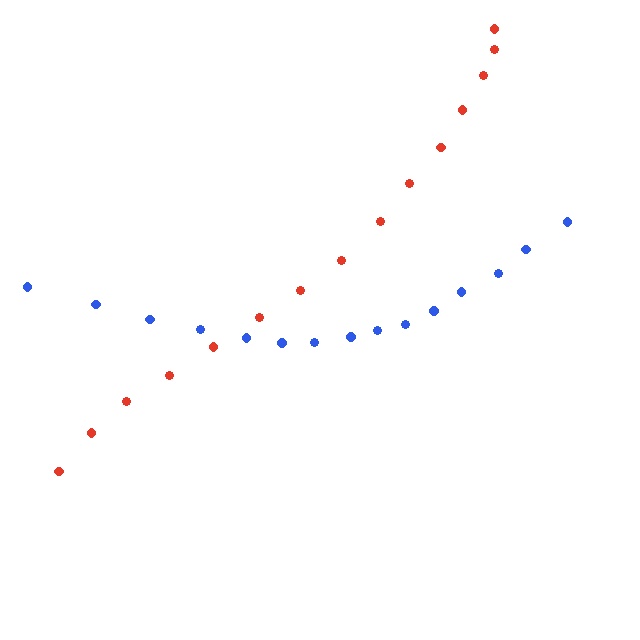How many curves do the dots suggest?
There are 2 distinct paths.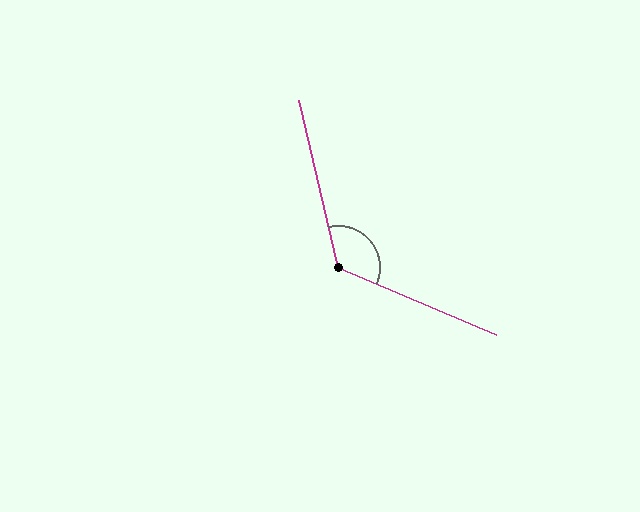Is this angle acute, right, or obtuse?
It is obtuse.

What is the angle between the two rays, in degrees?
Approximately 126 degrees.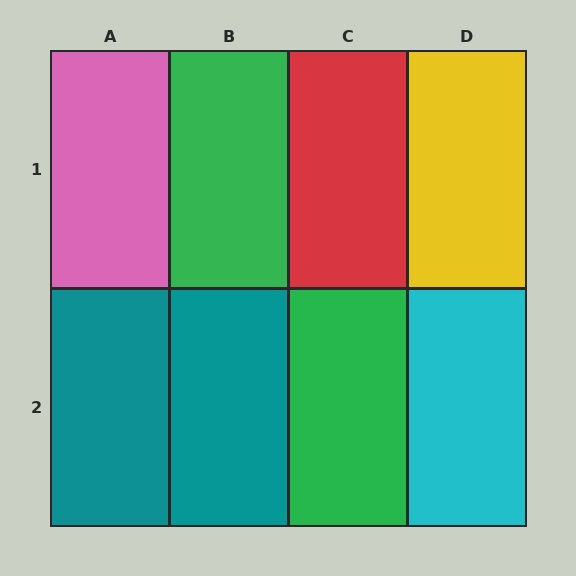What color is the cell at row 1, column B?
Green.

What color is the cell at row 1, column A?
Pink.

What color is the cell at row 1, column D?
Yellow.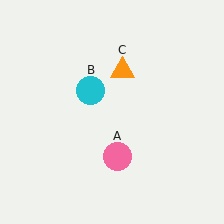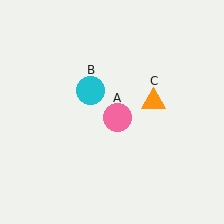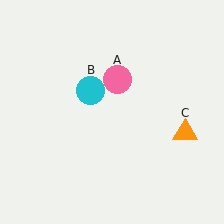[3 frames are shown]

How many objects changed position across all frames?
2 objects changed position: pink circle (object A), orange triangle (object C).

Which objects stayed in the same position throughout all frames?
Cyan circle (object B) remained stationary.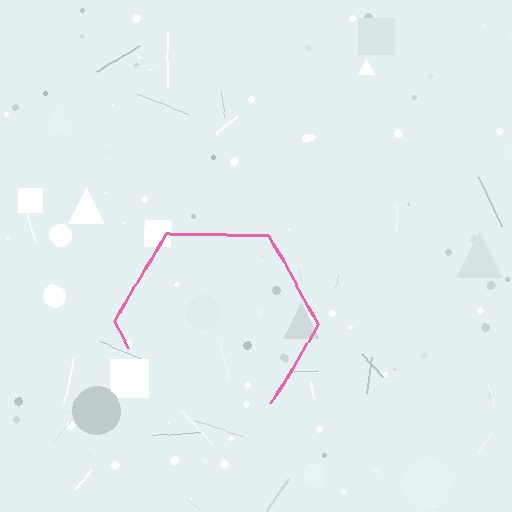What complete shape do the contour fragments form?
The contour fragments form a hexagon.